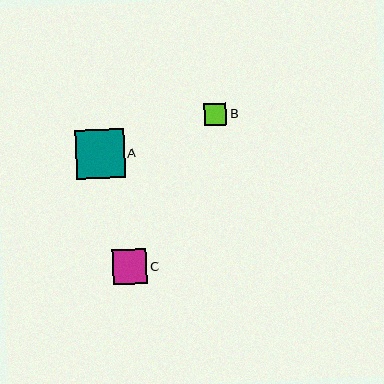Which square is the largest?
Square A is the largest with a size of approximately 49 pixels.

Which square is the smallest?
Square B is the smallest with a size of approximately 22 pixels.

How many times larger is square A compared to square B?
Square A is approximately 2.2 times the size of square B.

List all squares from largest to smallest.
From largest to smallest: A, C, B.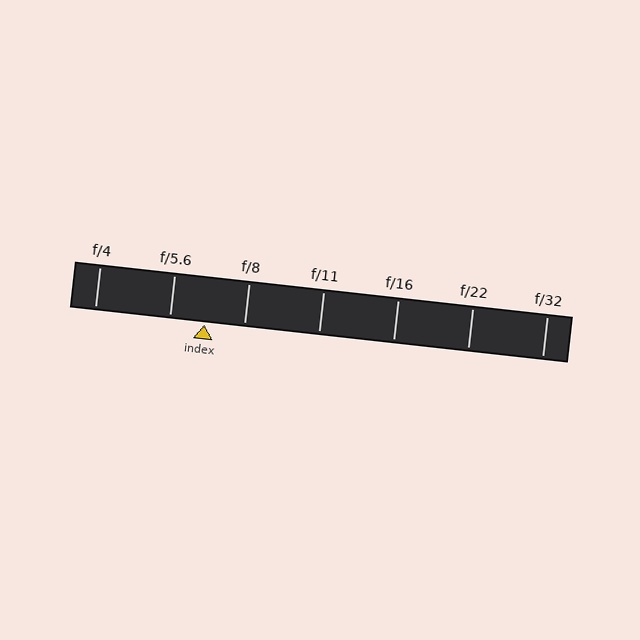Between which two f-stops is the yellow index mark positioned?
The index mark is between f/5.6 and f/8.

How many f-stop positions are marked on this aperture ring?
There are 7 f-stop positions marked.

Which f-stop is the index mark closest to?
The index mark is closest to f/5.6.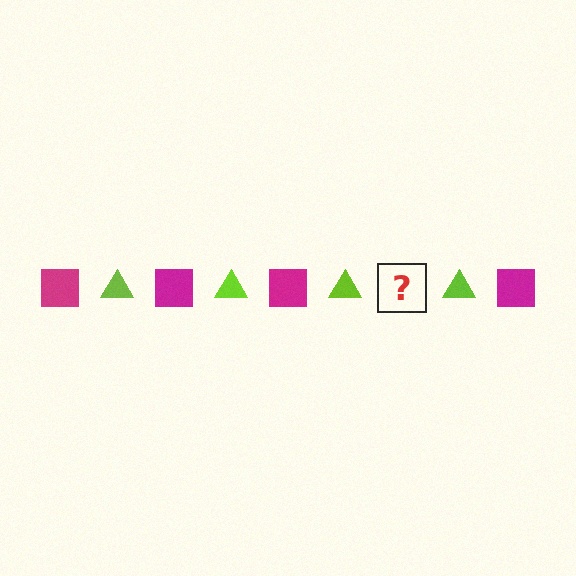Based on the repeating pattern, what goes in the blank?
The blank should be a magenta square.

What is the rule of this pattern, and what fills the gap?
The rule is that the pattern alternates between magenta square and lime triangle. The gap should be filled with a magenta square.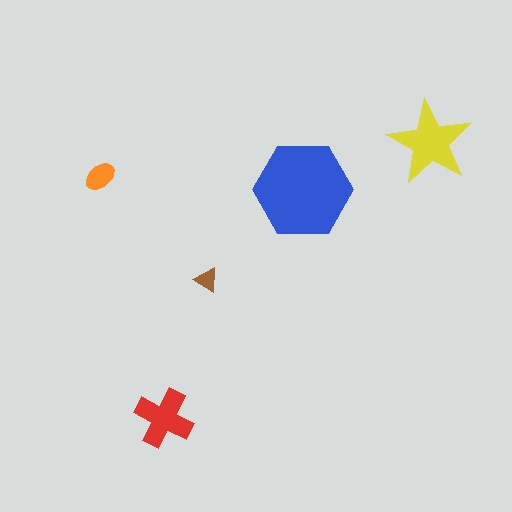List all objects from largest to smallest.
The blue hexagon, the yellow star, the red cross, the orange ellipse, the brown triangle.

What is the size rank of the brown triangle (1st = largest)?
5th.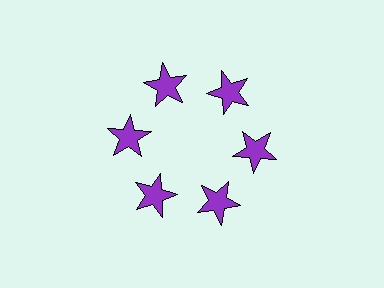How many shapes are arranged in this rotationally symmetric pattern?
There are 6 shapes, arranged in 6 groups of 1.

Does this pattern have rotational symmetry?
Yes, this pattern has 6-fold rotational symmetry. It looks the same after rotating 60 degrees around the center.